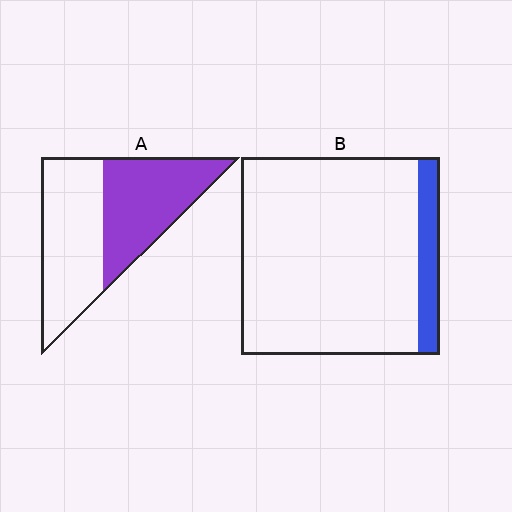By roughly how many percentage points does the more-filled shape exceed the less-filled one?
By roughly 35 percentage points (A over B).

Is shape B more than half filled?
No.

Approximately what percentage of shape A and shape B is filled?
A is approximately 50% and B is approximately 10%.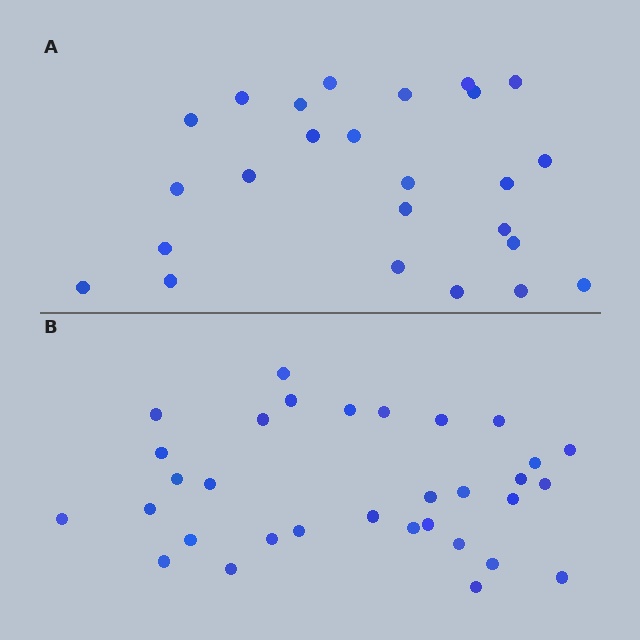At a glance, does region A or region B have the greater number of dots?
Region B (the bottom region) has more dots.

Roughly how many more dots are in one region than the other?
Region B has roughly 8 or so more dots than region A.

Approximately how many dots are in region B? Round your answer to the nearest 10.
About 30 dots. (The exact count is 32, which rounds to 30.)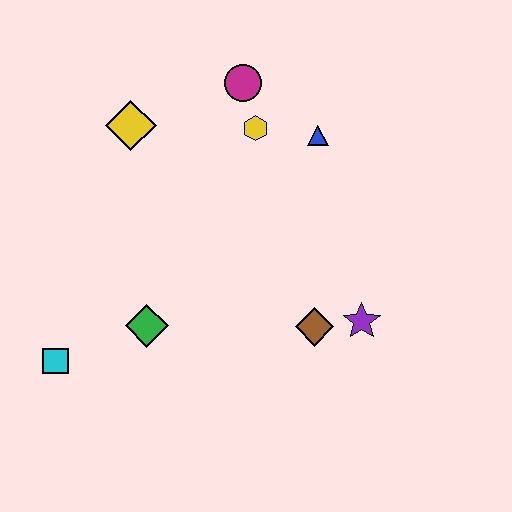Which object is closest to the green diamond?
The cyan square is closest to the green diamond.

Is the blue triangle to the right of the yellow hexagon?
Yes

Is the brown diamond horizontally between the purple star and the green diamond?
Yes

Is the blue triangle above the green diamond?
Yes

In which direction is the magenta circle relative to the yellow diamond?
The magenta circle is to the right of the yellow diamond.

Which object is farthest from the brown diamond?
The yellow diamond is farthest from the brown diamond.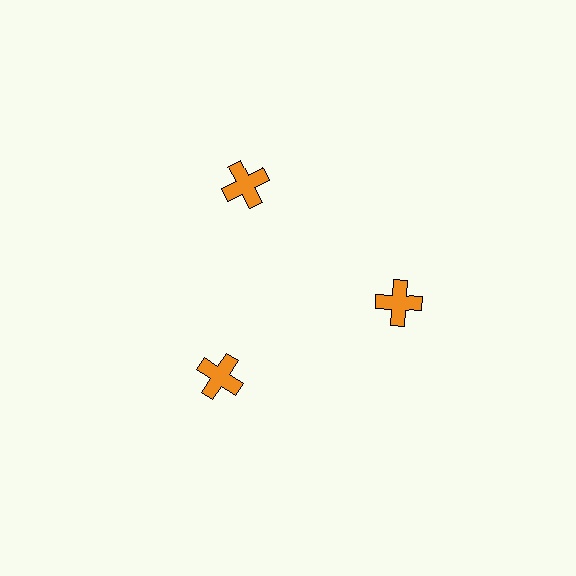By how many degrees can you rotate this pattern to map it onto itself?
The pattern maps onto itself every 120 degrees of rotation.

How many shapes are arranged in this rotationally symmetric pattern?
There are 3 shapes, arranged in 3 groups of 1.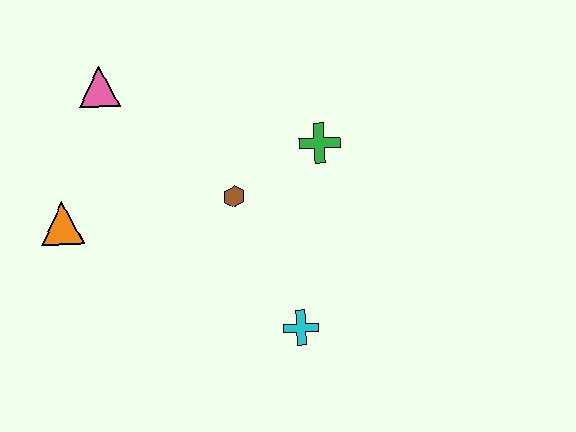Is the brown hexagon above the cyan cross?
Yes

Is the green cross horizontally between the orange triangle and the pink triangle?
No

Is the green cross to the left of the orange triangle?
No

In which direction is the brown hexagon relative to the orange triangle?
The brown hexagon is to the right of the orange triangle.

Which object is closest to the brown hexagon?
The green cross is closest to the brown hexagon.